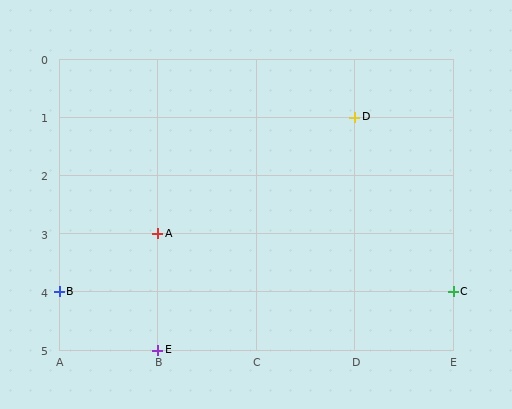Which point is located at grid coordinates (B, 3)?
Point A is at (B, 3).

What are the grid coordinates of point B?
Point B is at grid coordinates (A, 4).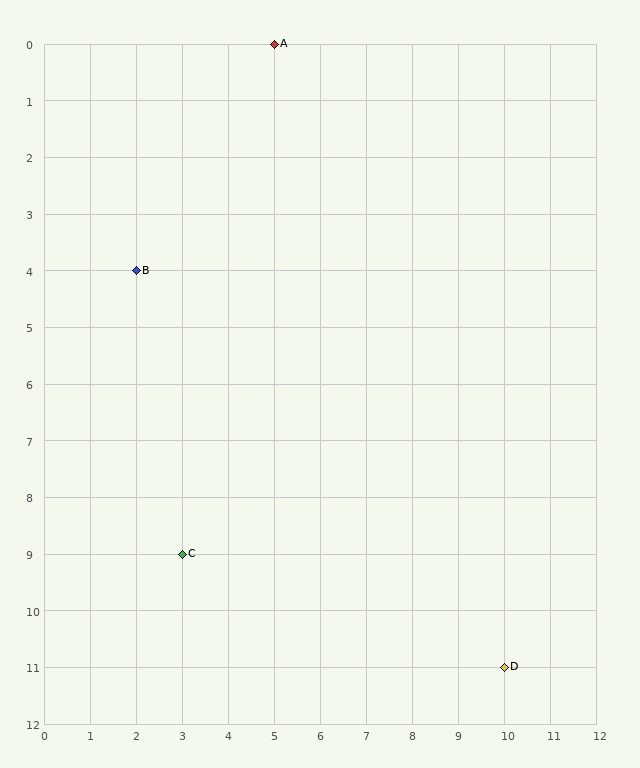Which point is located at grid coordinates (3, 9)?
Point C is at (3, 9).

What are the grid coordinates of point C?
Point C is at grid coordinates (3, 9).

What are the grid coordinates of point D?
Point D is at grid coordinates (10, 11).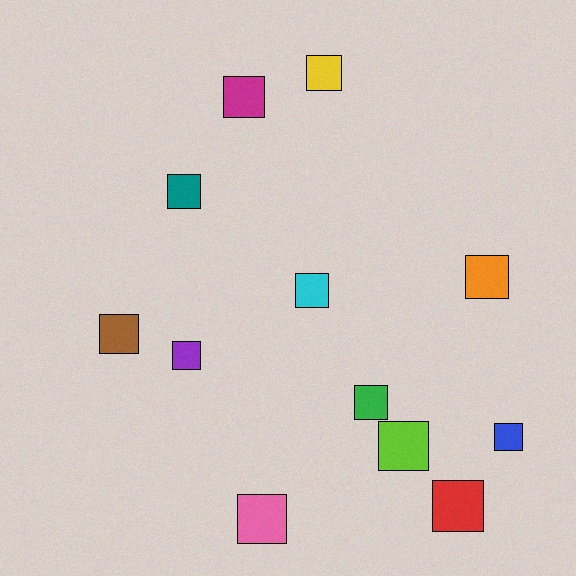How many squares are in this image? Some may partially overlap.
There are 12 squares.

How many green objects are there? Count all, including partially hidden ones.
There is 1 green object.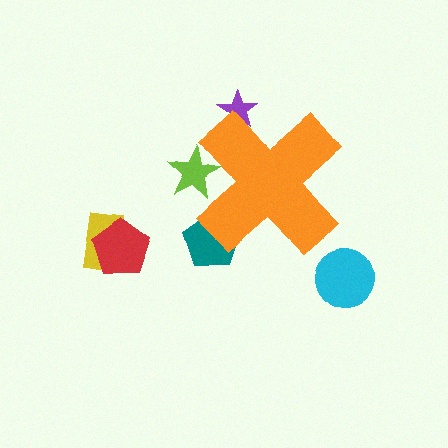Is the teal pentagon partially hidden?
Yes, the teal pentagon is partially hidden behind the orange cross.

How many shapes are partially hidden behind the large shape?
3 shapes are partially hidden.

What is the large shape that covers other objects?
An orange cross.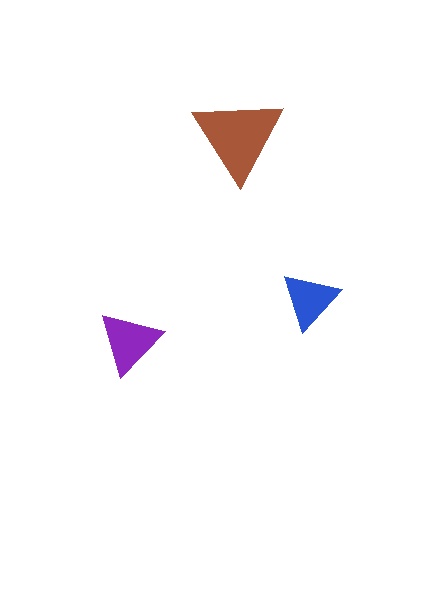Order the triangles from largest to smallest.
the brown one, the purple one, the blue one.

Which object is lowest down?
The purple triangle is bottommost.